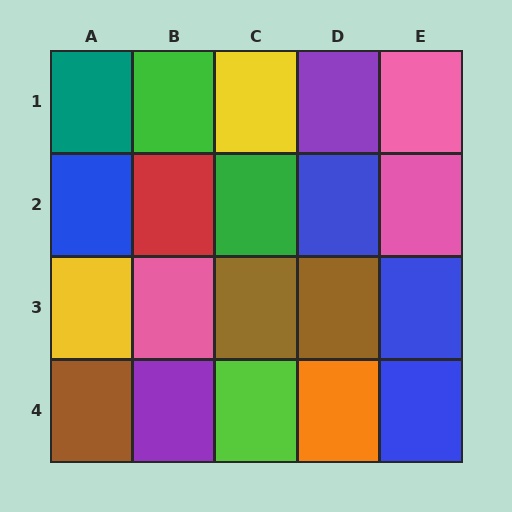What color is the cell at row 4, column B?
Purple.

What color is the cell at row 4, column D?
Orange.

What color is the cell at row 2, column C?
Green.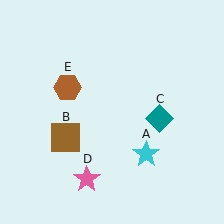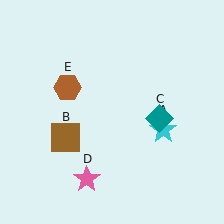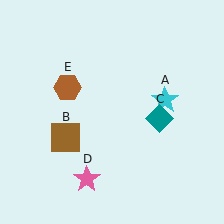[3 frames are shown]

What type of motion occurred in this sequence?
The cyan star (object A) rotated counterclockwise around the center of the scene.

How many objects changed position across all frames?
1 object changed position: cyan star (object A).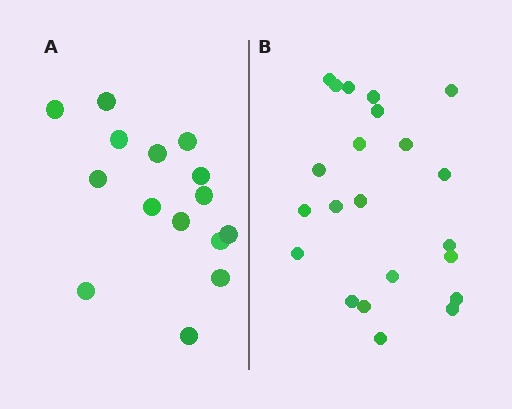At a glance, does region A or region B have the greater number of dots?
Region B (the right region) has more dots.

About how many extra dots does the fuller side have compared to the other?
Region B has roughly 8 or so more dots than region A.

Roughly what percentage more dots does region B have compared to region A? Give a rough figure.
About 45% more.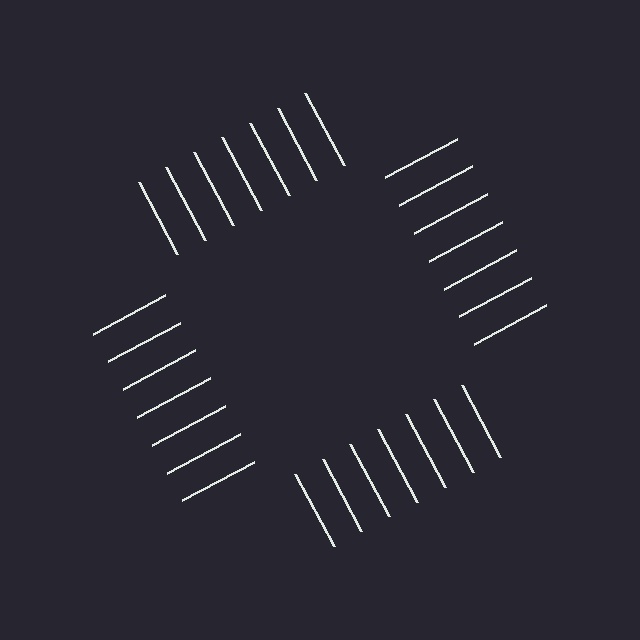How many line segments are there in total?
28 — 7 along each of the 4 edges.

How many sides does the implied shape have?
4 sides — the line-ends trace a square.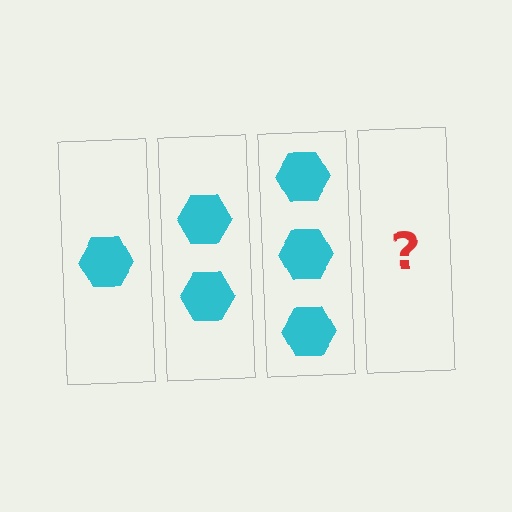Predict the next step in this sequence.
The next step is 4 hexagons.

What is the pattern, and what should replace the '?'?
The pattern is that each step adds one more hexagon. The '?' should be 4 hexagons.